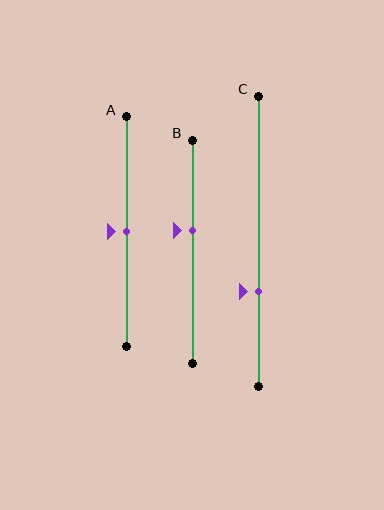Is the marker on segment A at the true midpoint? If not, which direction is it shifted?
Yes, the marker on segment A is at the true midpoint.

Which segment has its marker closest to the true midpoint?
Segment A has its marker closest to the true midpoint.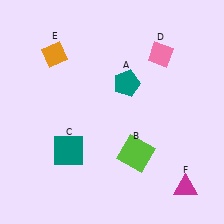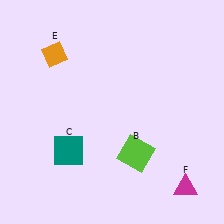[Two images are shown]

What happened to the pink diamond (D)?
The pink diamond (D) was removed in Image 2. It was in the top-right area of Image 1.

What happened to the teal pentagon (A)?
The teal pentagon (A) was removed in Image 2. It was in the top-right area of Image 1.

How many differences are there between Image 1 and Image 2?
There are 2 differences between the two images.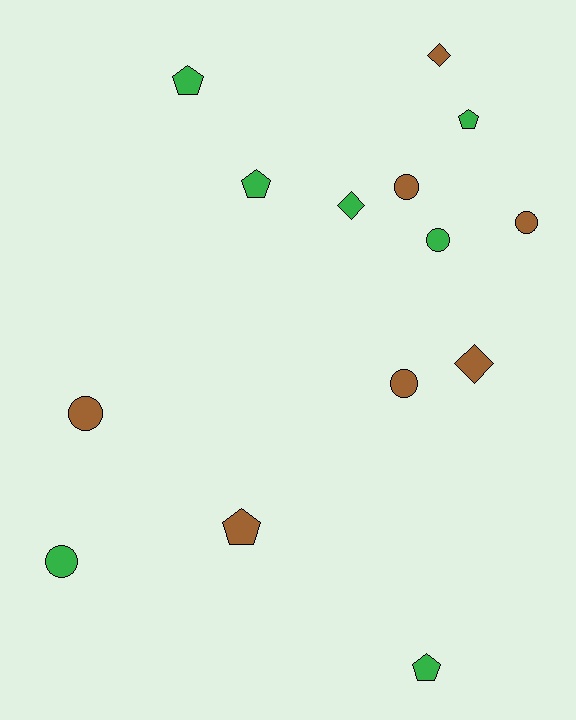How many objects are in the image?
There are 14 objects.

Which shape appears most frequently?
Circle, with 6 objects.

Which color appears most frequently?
Green, with 7 objects.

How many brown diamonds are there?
There are 2 brown diamonds.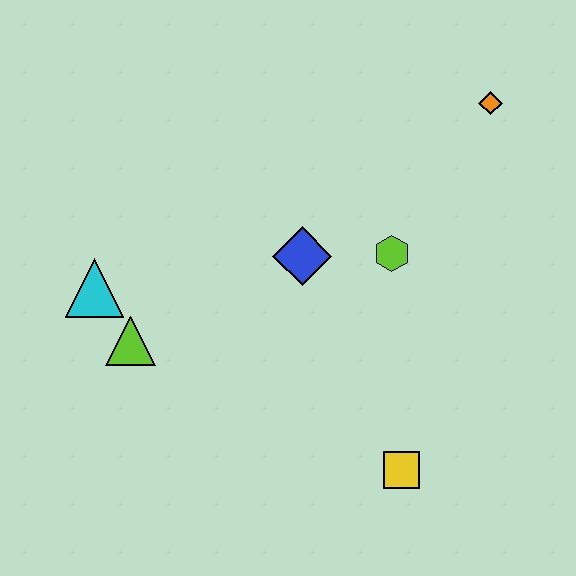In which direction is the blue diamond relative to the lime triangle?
The blue diamond is to the right of the lime triangle.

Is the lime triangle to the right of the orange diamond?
No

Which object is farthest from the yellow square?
The orange diamond is farthest from the yellow square.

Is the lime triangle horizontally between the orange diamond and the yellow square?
No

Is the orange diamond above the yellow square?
Yes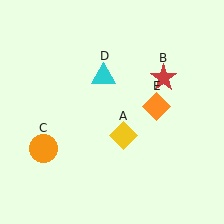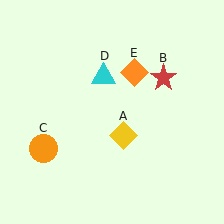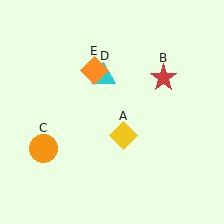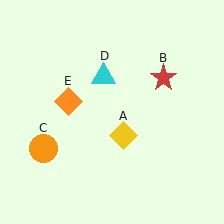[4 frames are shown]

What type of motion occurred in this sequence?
The orange diamond (object E) rotated counterclockwise around the center of the scene.